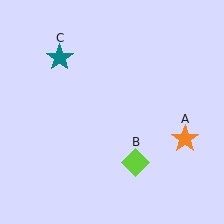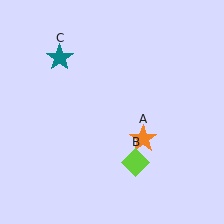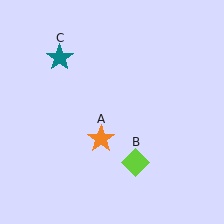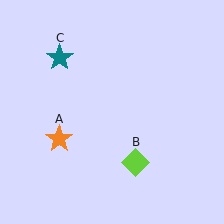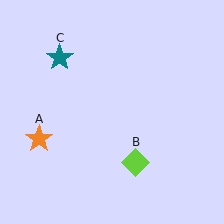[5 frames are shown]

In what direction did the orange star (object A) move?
The orange star (object A) moved left.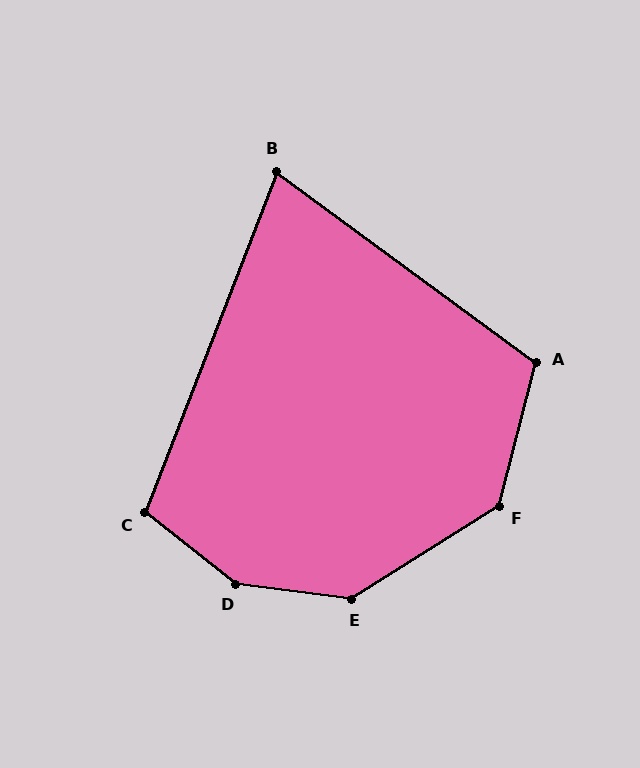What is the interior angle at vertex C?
Approximately 107 degrees (obtuse).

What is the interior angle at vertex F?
Approximately 136 degrees (obtuse).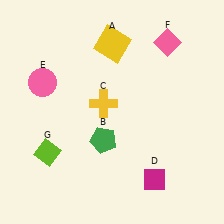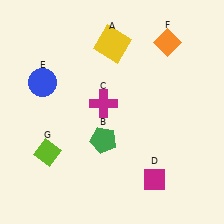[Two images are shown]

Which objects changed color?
C changed from yellow to magenta. E changed from pink to blue. F changed from pink to orange.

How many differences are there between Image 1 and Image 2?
There are 3 differences between the two images.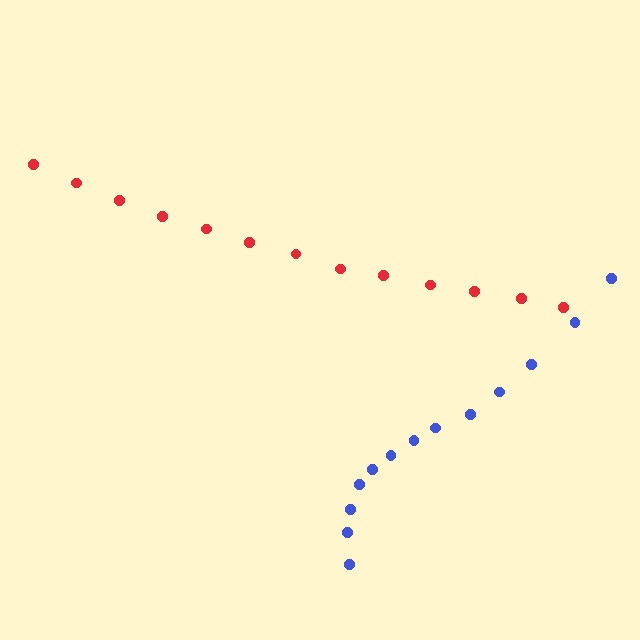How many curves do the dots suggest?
There are 2 distinct paths.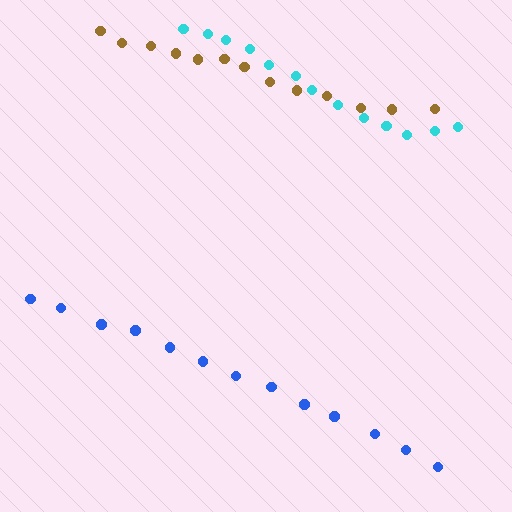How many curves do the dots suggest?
There are 3 distinct paths.